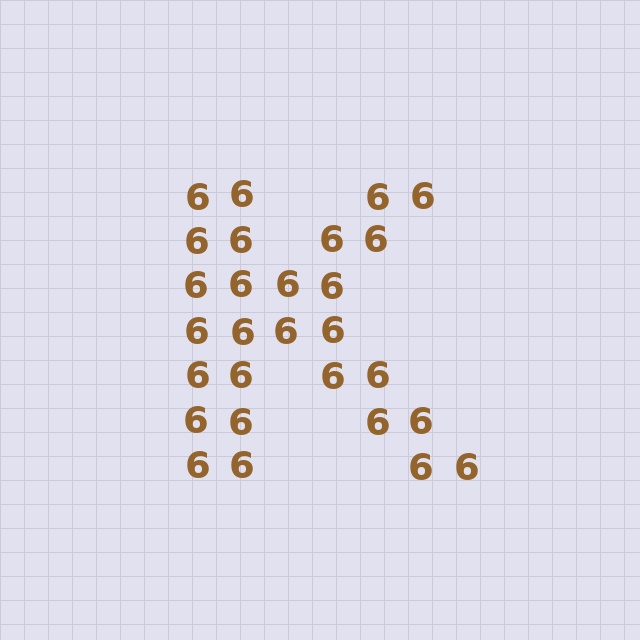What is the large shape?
The large shape is the letter K.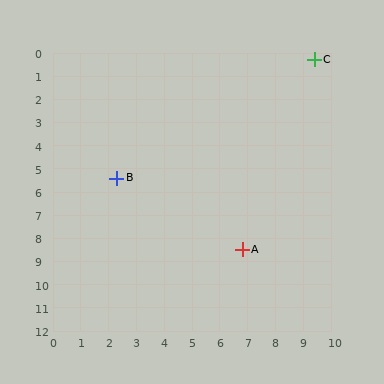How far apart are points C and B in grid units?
Points C and B are about 8.7 grid units apart.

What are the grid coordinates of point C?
Point C is at approximately (9.4, 0.3).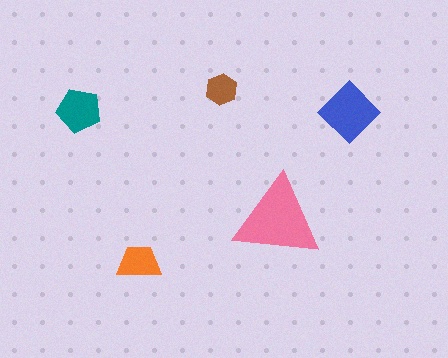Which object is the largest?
The pink triangle.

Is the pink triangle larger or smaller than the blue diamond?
Larger.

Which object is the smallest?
The brown hexagon.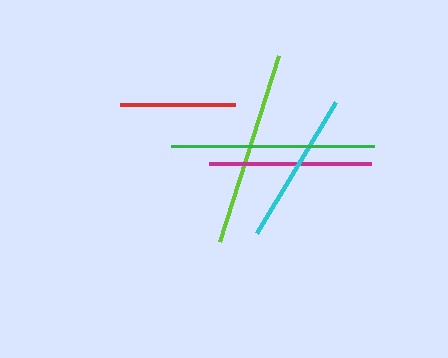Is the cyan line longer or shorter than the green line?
The green line is longer than the cyan line.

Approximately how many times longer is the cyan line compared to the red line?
The cyan line is approximately 1.3 times the length of the red line.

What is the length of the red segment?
The red segment is approximately 115 pixels long.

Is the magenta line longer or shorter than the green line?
The green line is longer than the magenta line.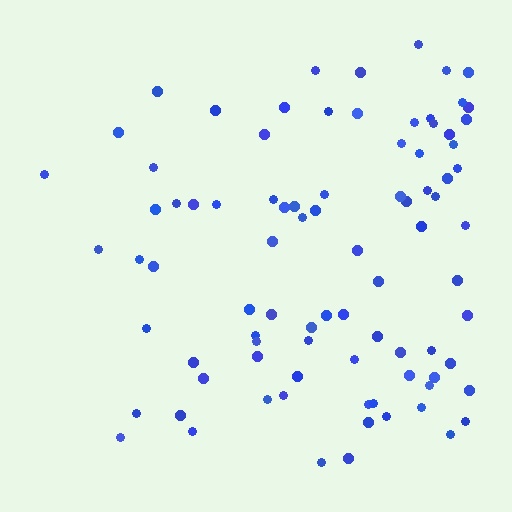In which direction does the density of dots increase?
From left to right, with the right side densest.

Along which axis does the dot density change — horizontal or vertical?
Horizontal.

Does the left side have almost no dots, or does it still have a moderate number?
Still a moderate number, just noticeably fewer than the right.